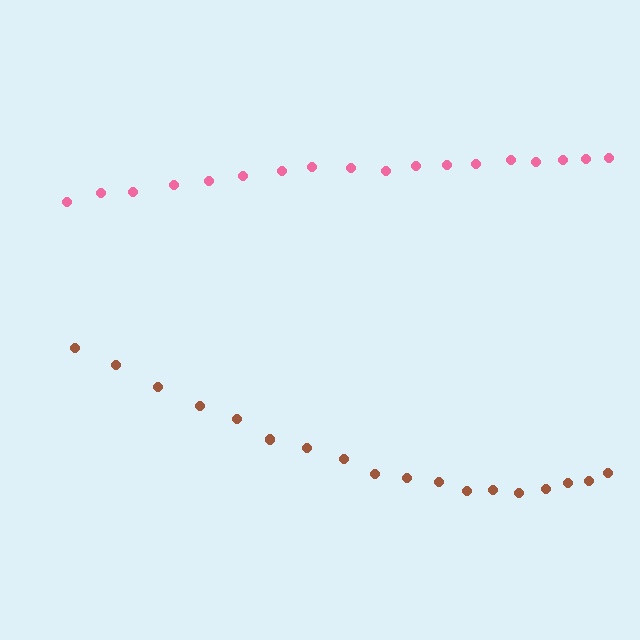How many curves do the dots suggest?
There are 2 distinct paths.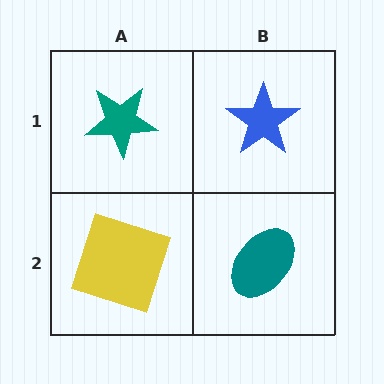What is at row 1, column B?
A blue star.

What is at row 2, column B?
A teal ellipse.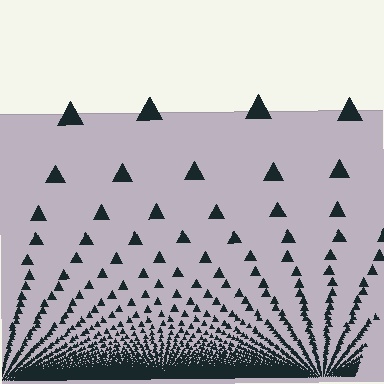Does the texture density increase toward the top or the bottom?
Density increases toward the bottom.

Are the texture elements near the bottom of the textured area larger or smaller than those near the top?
Smaller. The gradient is inverted — elements near the bottom are smaller and denser.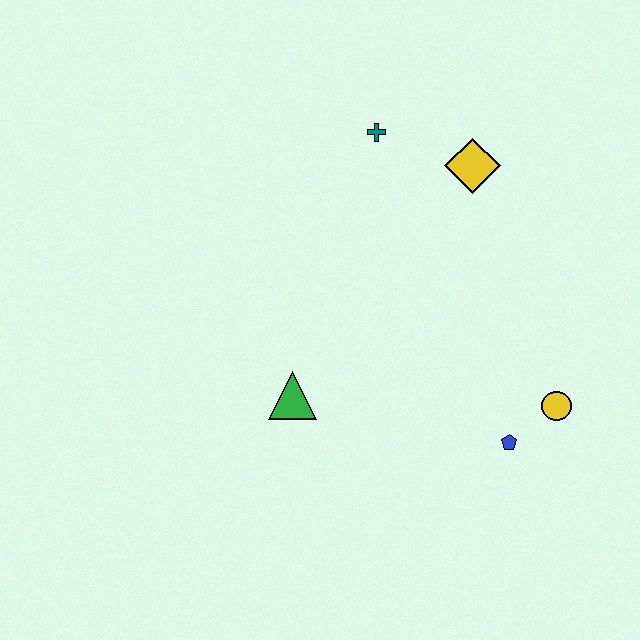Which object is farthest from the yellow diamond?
The green triangle is farthest from the yellow diamond.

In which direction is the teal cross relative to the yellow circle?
The teal cross is above the yellow circle.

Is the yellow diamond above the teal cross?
No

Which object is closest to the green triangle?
The blue pentagon is closest to the green triangle.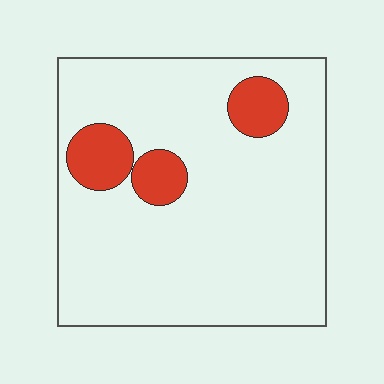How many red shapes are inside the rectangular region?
3.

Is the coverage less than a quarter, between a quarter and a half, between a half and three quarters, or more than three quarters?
Less than a quarter.